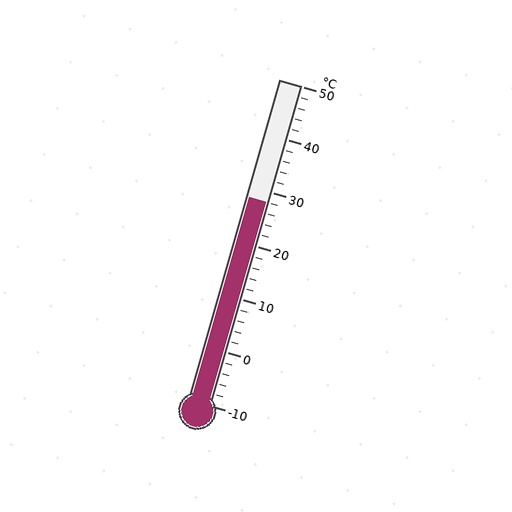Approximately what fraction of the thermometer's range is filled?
The thermometer is filled to approximately 65% of its range.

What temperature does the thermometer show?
The thermometer shows approximately 28°C.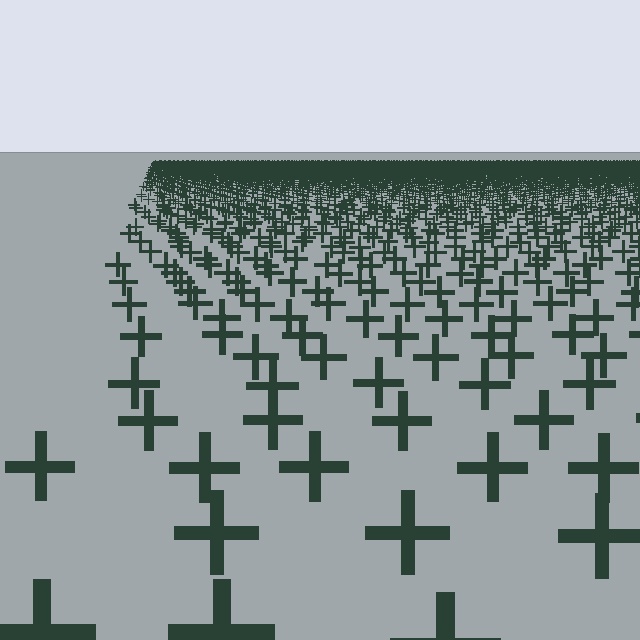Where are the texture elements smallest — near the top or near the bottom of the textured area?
Near the top.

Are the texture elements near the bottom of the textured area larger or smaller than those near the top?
Larger. Near the bottom, elements are closer to the viewer and appear at a bigger on-screen size.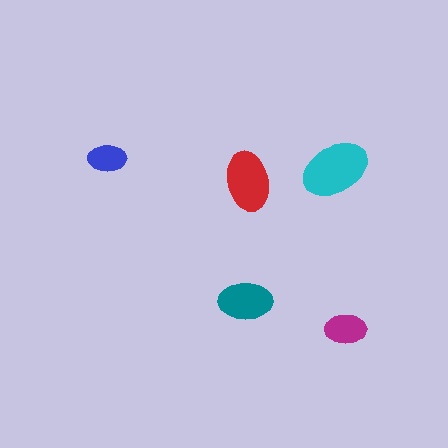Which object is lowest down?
The magenta ellipse is bottommost.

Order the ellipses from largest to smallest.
the cyan one, the red one, the teal one, the magenta one, the blue one.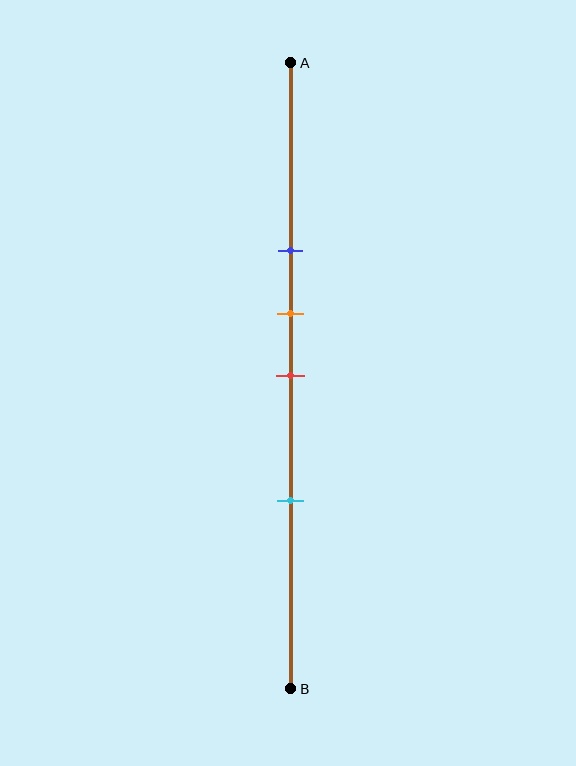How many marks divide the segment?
There are 4 marks dividing the segment.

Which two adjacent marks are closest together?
The orange and red marks are the closest adjacent pair.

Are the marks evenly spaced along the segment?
No, the marks are not evenly spaced.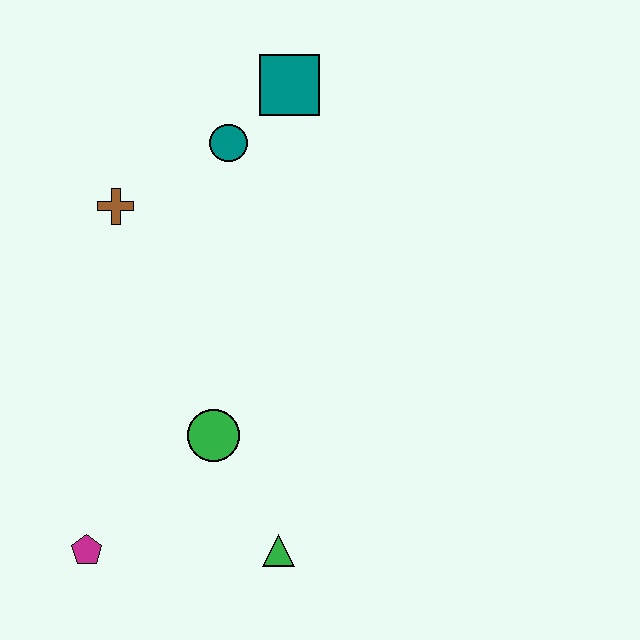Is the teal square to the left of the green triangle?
No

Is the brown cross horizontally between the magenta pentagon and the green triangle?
Yes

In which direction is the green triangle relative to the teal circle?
The green triangle is below the teal circle.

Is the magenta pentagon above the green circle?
No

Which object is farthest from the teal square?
The magenta pentagon is farthest from the teal square.